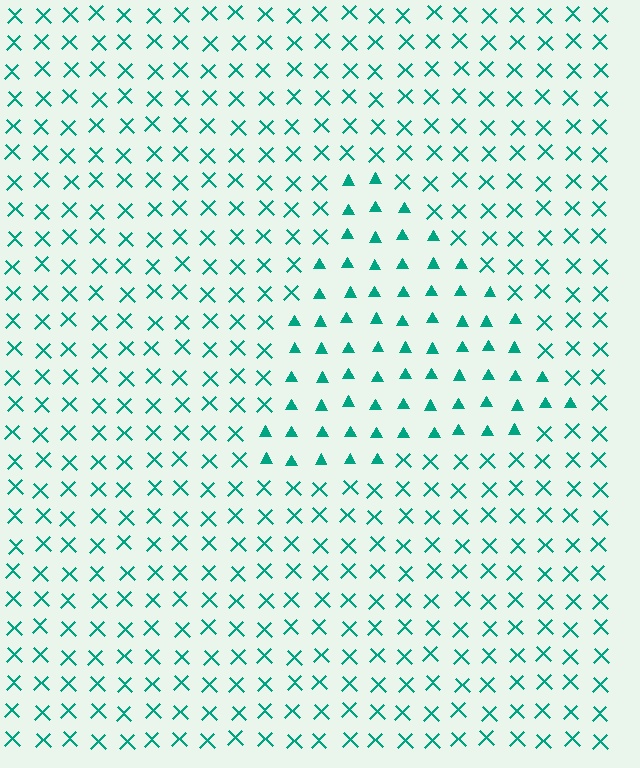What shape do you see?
I see a triangle.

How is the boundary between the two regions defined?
The boundary is defined by a change in element shape: triangles inside vs. X marks outside. All elements share the same color and spacing.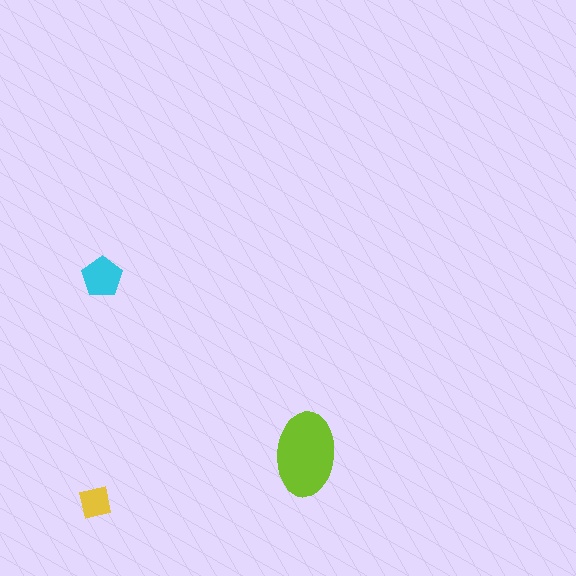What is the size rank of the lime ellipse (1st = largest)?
1st.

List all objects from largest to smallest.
The lime ellipse, the cyan pentagon, the yellow square.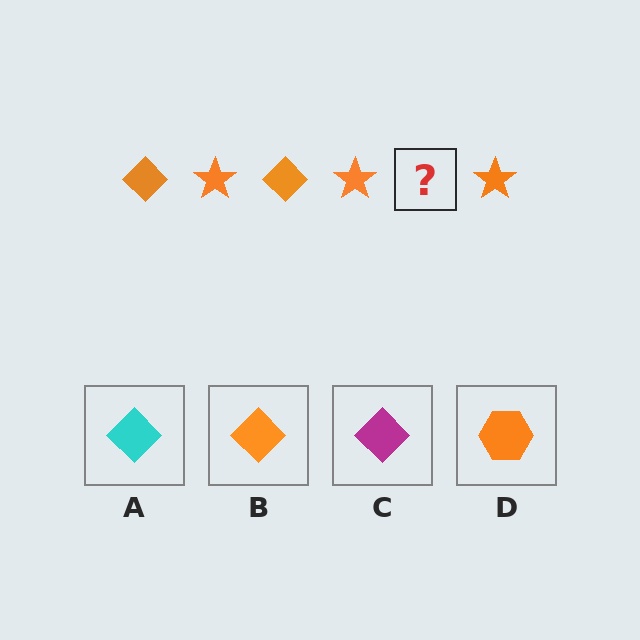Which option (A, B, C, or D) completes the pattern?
B.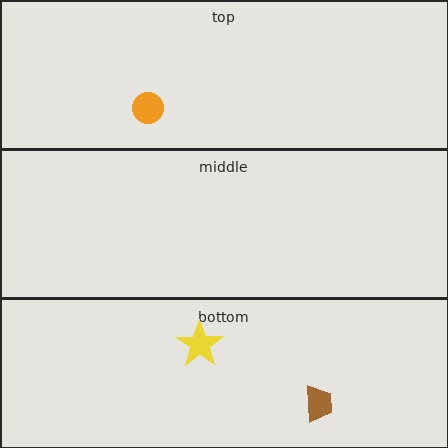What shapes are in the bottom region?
The yellow star, the brown trapezoid.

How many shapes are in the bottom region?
2.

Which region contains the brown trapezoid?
The bottom region.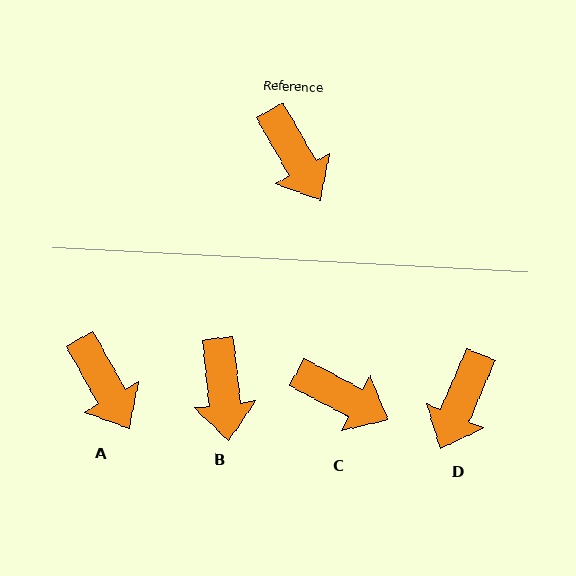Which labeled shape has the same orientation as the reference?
A.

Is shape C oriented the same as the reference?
No, it is off by about 33 degrees.